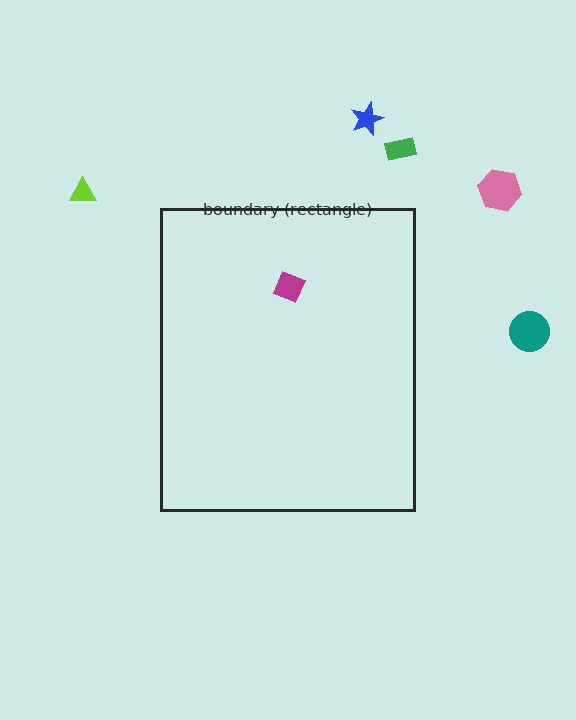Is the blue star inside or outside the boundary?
Outside.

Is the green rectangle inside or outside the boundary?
Outside.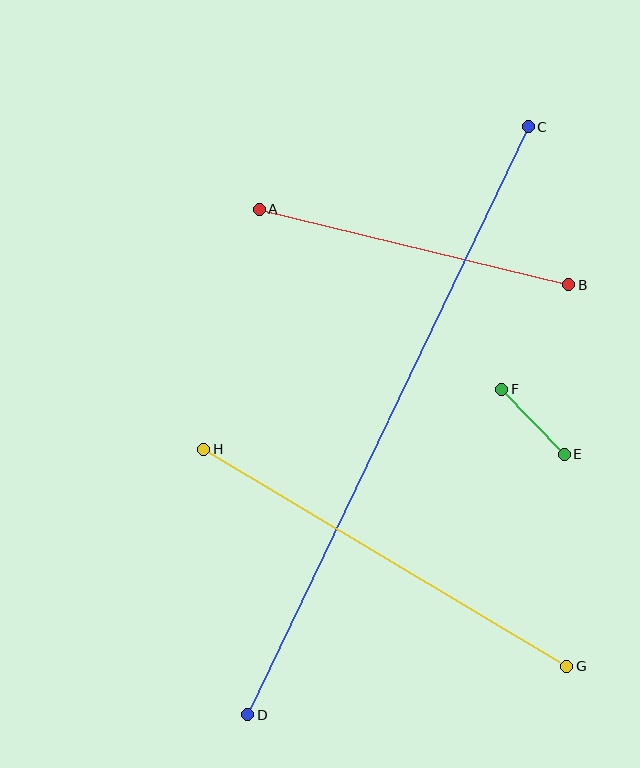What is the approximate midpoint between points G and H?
The midpoint is at approximately (385, 558) pixels.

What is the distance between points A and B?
The distance is approximately 318 pixels.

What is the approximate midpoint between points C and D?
The midpoint is at approximately (388, 421) pixels.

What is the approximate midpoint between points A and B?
The midpoint is at approximately (414, 247) pixels.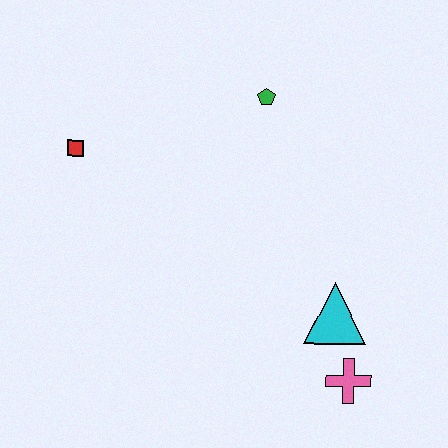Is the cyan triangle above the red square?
No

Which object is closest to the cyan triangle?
The pink cross is closest to the cyan triangle.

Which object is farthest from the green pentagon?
The pink cross is farthest from the green pentagon.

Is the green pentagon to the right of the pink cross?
No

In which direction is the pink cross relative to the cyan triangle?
The pink cross is below the cyan triangle.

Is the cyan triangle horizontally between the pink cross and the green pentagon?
Yes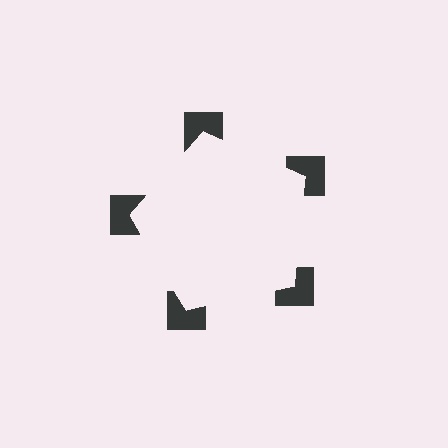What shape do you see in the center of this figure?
An illusory pentagon — its edges are inferred from the aligned wedge cuts in the notched squares, not physically drawn.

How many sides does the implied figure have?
5 sides.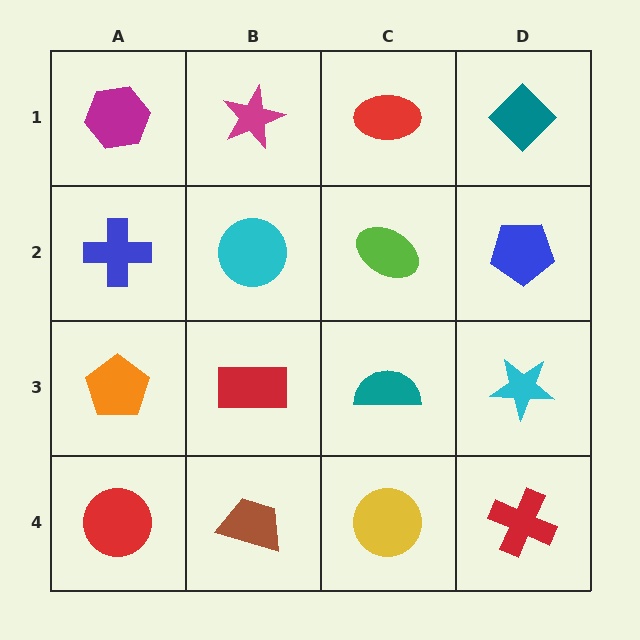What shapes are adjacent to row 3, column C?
A lime ellipse (row 2, column C), a yellow circle (row 4, column C), a red rectangle (row 3, column B), a cyan star (row 3, column D).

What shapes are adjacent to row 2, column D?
A teal diamond (row 1, column D), a cyan star (row 3, column D), a lime ellipse (row 2, column C).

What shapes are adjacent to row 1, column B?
A cyan circle (row 2, column B), a magenta hexagon (row 1, column A), a red ellipse (row 1, column C).